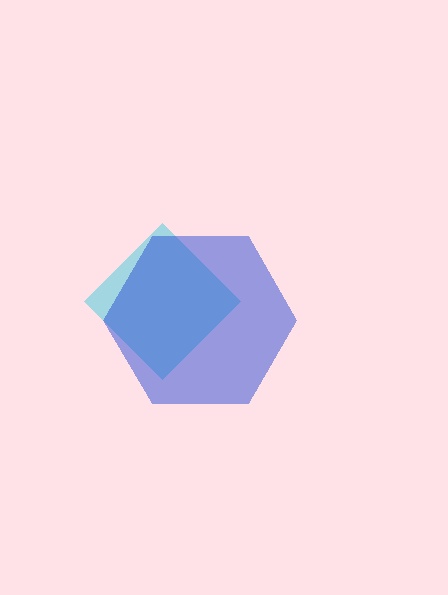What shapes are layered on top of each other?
The layered shapes are: a cyan diamond, a blue hexagon.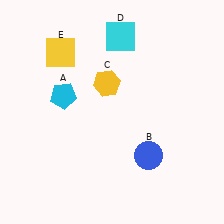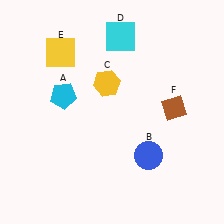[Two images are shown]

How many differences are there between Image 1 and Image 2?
There is 1 difference between the two images.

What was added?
A brown diamond (F) was added in Image 2.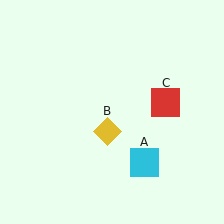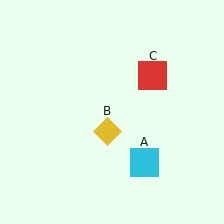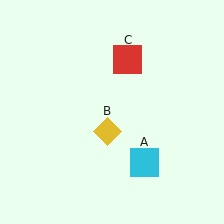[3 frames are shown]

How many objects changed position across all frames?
1 object changed position: red square (object C).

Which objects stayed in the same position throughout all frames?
Cyan square (object A) and yellow diamond (object B) remained stationary.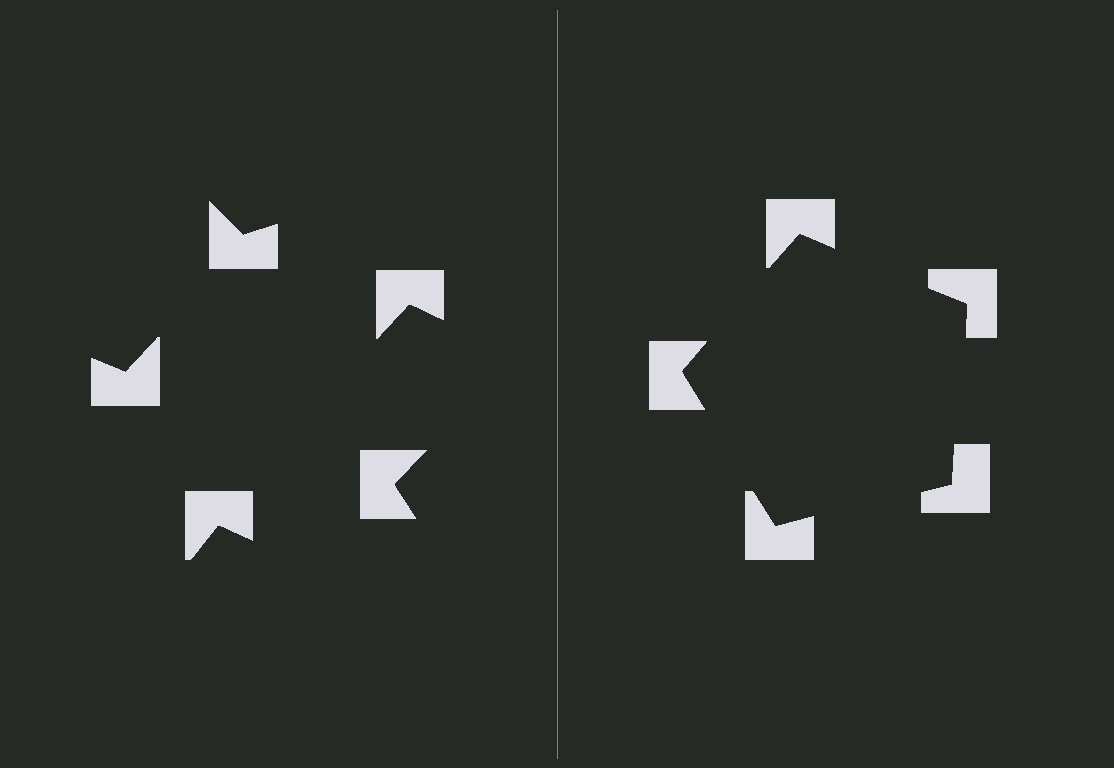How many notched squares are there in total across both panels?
10 — 5 on each side.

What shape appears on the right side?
An illusory pentagon.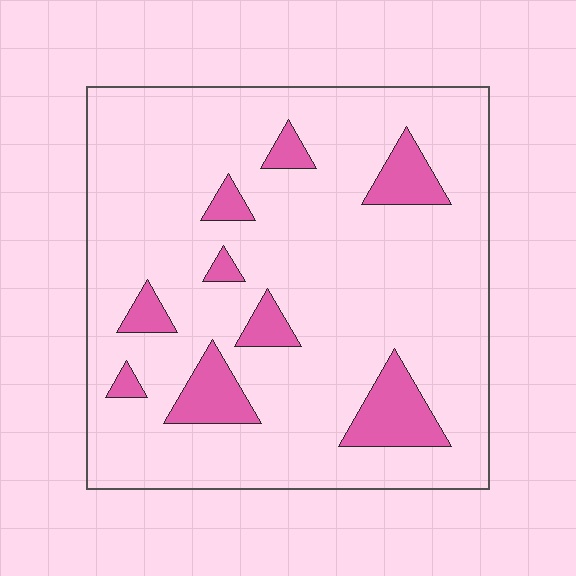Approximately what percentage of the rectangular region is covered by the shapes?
Approximately 15%.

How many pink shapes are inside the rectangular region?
9.